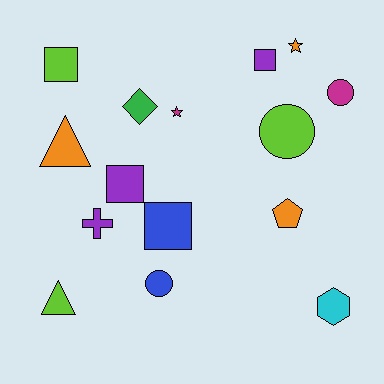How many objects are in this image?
There are 15 objects.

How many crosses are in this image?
There is 1 cross.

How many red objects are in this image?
There are no red objects.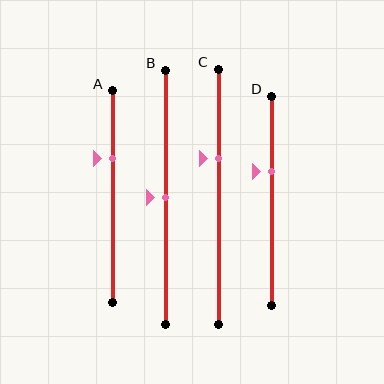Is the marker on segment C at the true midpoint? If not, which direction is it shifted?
No, the marker on segment C is shifted upward by about 15% of the segment length.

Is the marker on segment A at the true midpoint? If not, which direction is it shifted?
No, the marker on segment A is shifted upward by about 18% of the segment length.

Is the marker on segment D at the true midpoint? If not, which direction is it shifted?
No, the marker on segment D is shifted upward by about 14% of the segment length.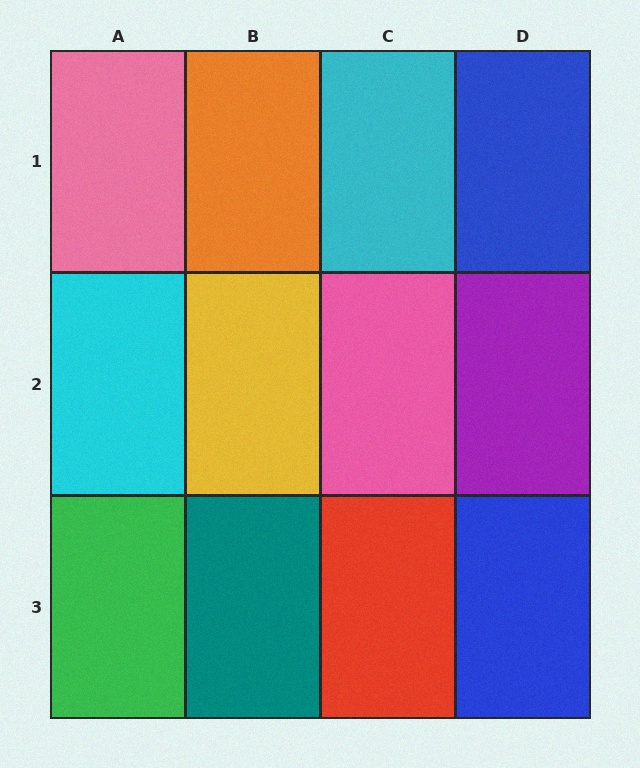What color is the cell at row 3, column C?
Red.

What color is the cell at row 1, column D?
Blue.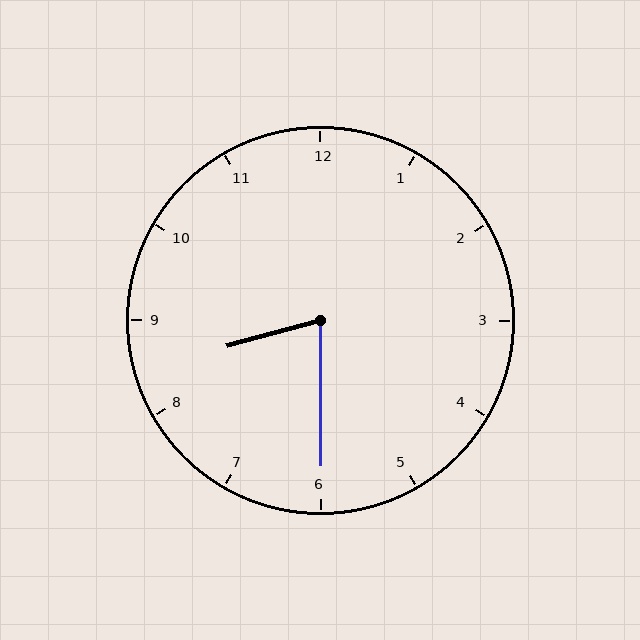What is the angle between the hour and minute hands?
Approximately 75 degrees.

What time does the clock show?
8:30.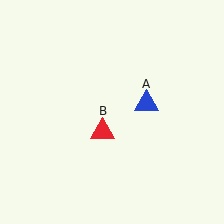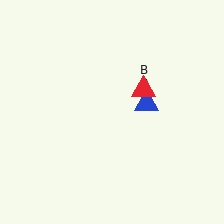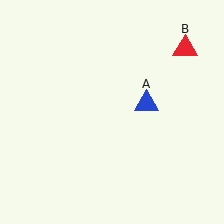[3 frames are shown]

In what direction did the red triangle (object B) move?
The red triangle (object B) moved up and to the right.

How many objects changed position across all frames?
1 object changed position: red triangle (object B).